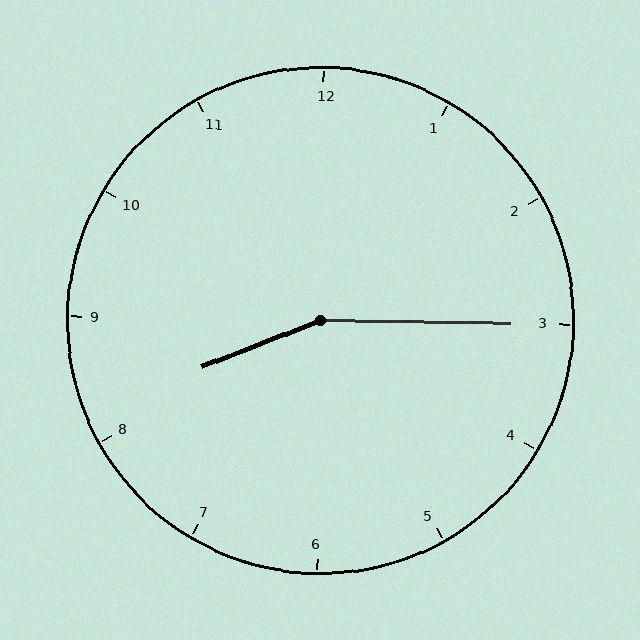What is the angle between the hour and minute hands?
Approximately 158 degrees.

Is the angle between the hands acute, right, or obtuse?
It is obtuse.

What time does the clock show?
8:15.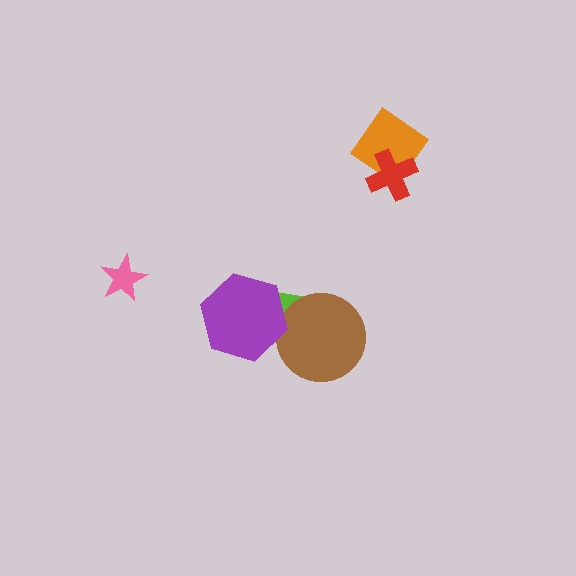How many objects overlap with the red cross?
1 object overlaps with the red cross.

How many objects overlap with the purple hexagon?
2 objects overlap with the purple hexagon.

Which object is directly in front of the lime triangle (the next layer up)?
The brown circle is directly in front of the lime triangle.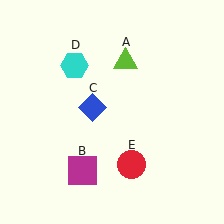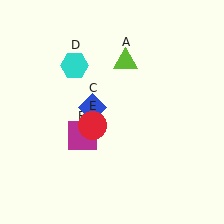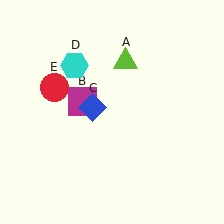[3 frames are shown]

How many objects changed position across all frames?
2 objects changed position: magenta square (object B), red circle (object E).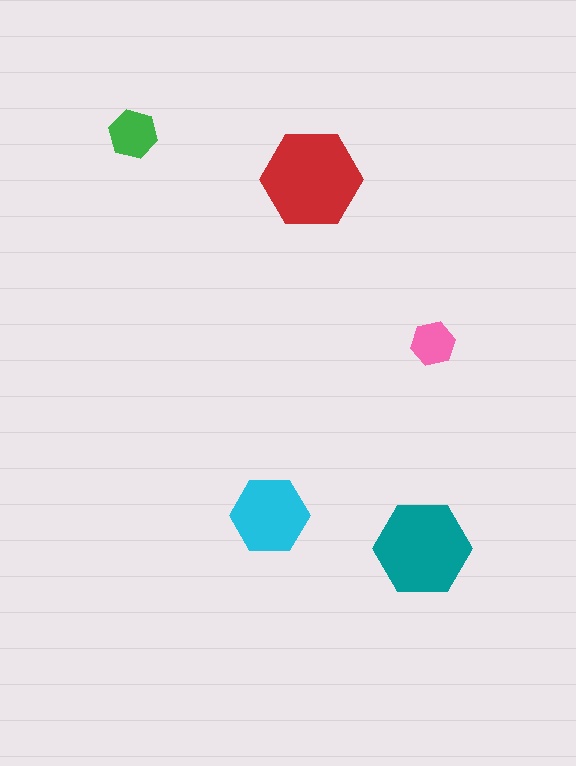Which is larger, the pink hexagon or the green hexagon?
The green one.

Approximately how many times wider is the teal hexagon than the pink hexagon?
About 2 times wider.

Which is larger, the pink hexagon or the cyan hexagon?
The cyan one.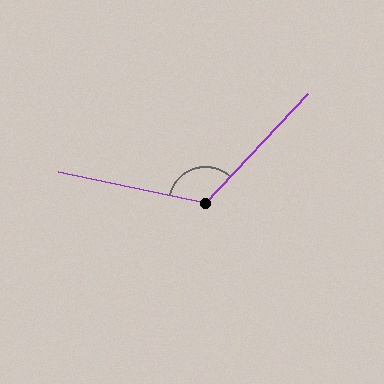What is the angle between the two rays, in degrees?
Approximately 122 degrees.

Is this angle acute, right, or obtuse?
It is obtuse.